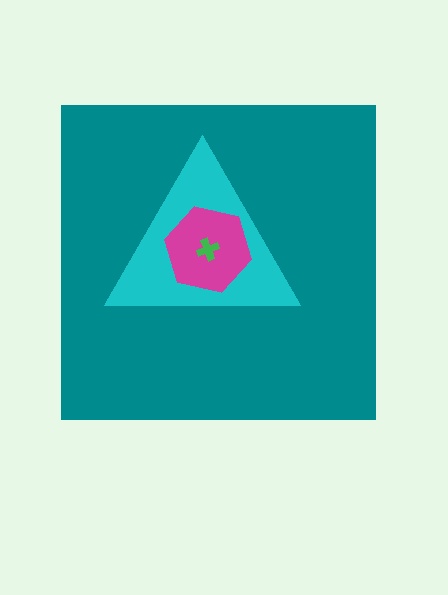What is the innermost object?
The green cross.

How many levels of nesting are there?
4.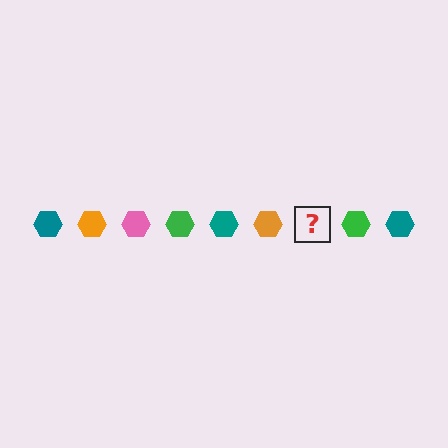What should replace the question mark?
The question mark should be replaced with a pink hexagon.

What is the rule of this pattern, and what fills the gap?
The rule is that the pattern cycles through teal, orange, pink, green hexagons. The gap should be filled with a pink hexagon.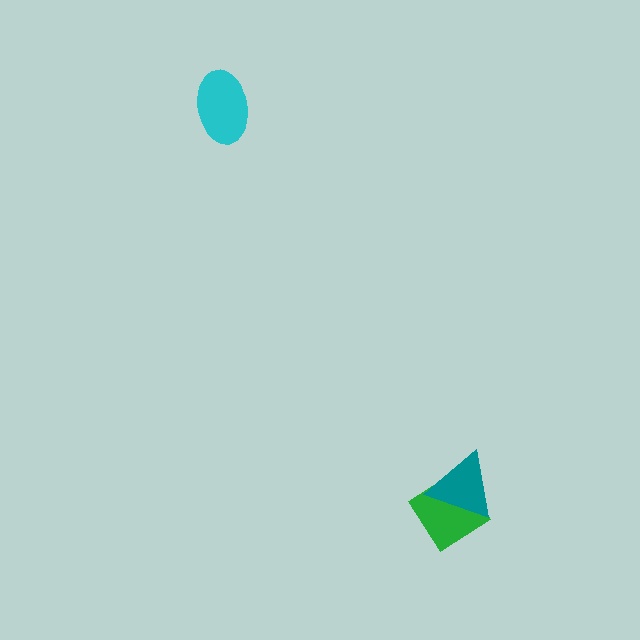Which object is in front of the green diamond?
The teal triangle is in front of the green diamond.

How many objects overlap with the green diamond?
1 object overlaps with the green diamond.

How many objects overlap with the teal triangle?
1 object overlaps with the teal triangle.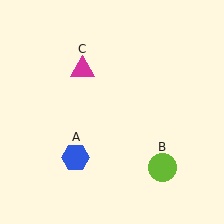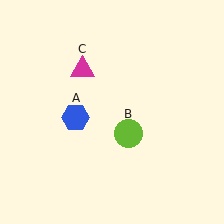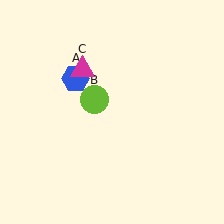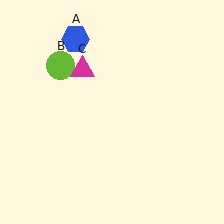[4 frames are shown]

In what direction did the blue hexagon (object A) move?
The blue hexagon (object A) moved up.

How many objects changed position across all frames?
2 objects changed position: blue hexagon (object A), lime circle (object B).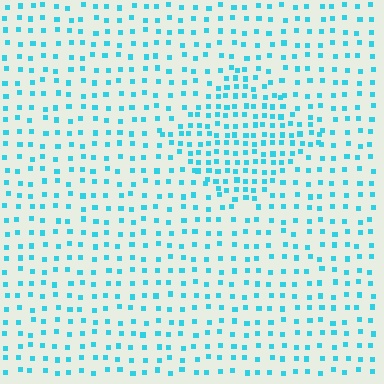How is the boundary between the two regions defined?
The boundary is defined by a change in element density (approximately 1.9x ratio). All elements are the same color, size, and shape.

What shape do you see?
I see a diamond.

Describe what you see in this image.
The image contains small cyan elements arranged at two different densities. A diamond-shaped region is visible where the elements are more densely packed than the surrounding area.